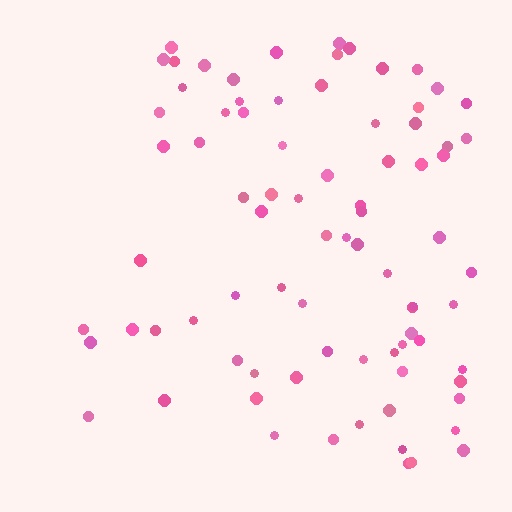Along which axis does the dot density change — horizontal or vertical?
Horizontal.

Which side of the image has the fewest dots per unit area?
The left.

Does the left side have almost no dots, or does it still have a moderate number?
Still a moderate number, just noticeably fewer than the right.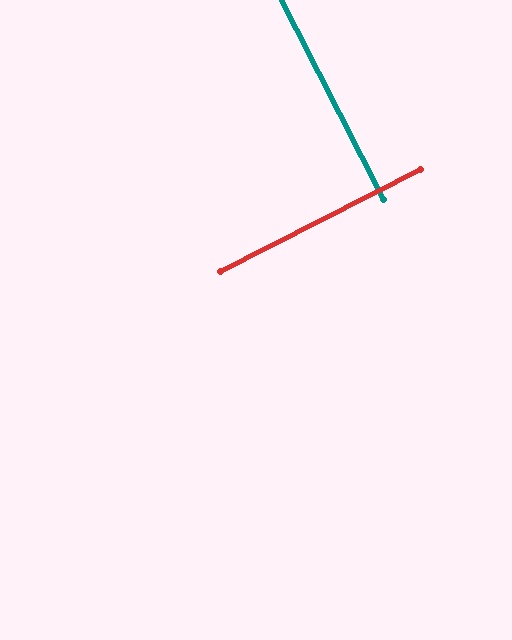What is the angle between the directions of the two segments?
Approximately 90 degrees.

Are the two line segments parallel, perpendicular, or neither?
Perpendicular — they meet at approximately 90°.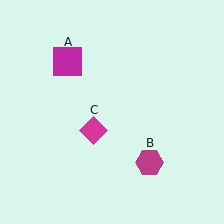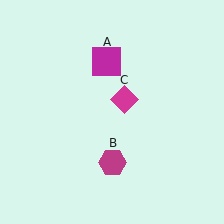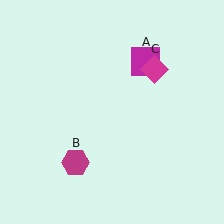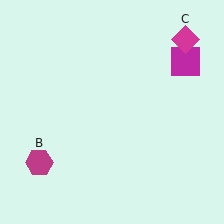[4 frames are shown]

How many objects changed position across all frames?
3 objects changed position: magenta square (object A), magenta hexagon (object B), magenta diamond (object C).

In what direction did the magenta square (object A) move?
The magenta square (object A) moved right.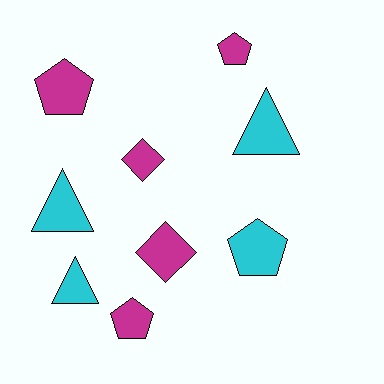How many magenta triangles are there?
There are no magenta triangles.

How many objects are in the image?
There are 9 objects.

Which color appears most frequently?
Magenta, with 5 objects.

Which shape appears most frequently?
Pentagon, with 4 objects.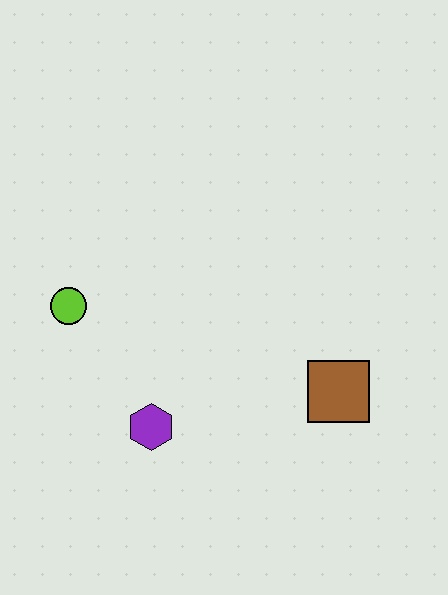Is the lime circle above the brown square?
Yes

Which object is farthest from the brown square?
The lime circle is farthest from the brown square.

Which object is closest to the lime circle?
The purple hexagon is closest to the lime circle.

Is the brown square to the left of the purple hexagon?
No